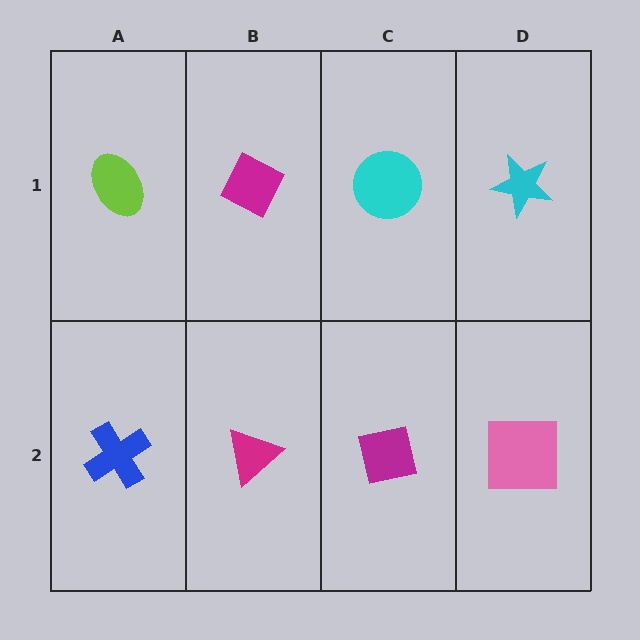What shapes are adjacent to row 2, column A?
A lime ellipse (row 1, column A), a magenta triangle (row 2, column B).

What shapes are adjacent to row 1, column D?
A pink square (row 2, column D), a cyan circle (row 1, column C).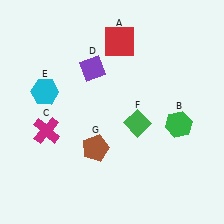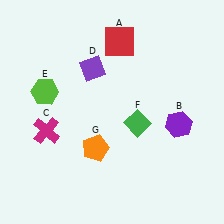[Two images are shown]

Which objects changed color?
B changed from green to purple. E changed from cyan to lime. G changed from brown to orange.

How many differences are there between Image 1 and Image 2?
There are 3 differences between the two images.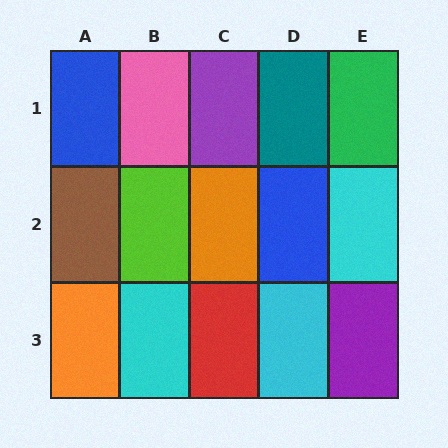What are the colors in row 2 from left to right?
Brown, lime, orange, blue, cyan.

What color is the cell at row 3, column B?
Cyan.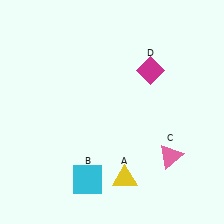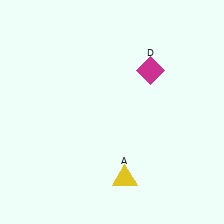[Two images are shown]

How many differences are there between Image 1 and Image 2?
There are 2 differences between the two images.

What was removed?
The pink triangle (C), the cyan square (B) were removed in Image 2.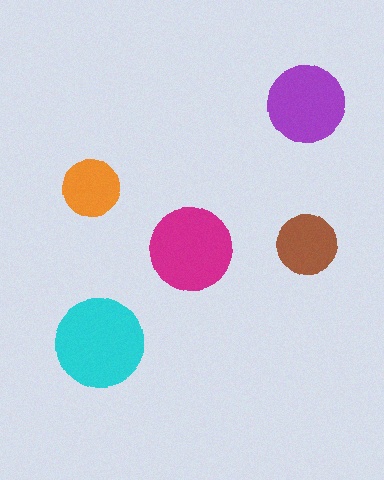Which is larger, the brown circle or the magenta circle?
The magenta one.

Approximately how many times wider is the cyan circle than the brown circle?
About 1.5 times wider.